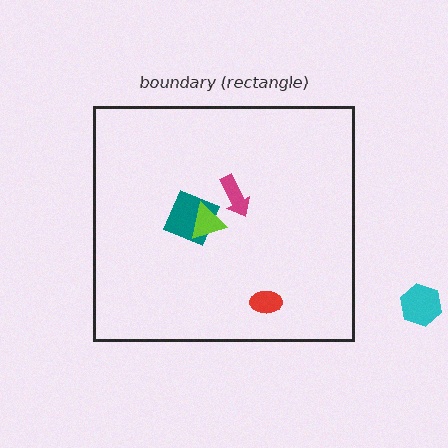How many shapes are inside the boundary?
4 inside, 1 outside.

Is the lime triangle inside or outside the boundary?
Inside.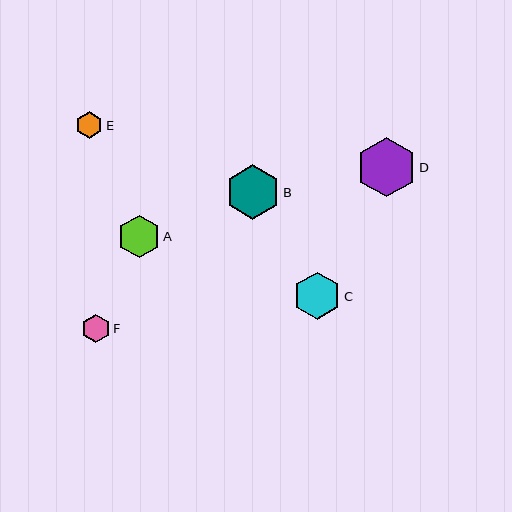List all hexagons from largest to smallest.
From largest to smallest: D, B, C, A, F, E.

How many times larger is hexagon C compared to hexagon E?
Hexagon C is approximately 1.8 times the size of hexagon E.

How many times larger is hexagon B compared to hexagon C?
Hexagon B is approximately 1.1 times the size of hexagon C.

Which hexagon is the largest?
Hexagon D is the largest with a size of approximately 59 pixels.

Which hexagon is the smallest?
Hexagon E is the smallest with a size of approximately 27 pixels.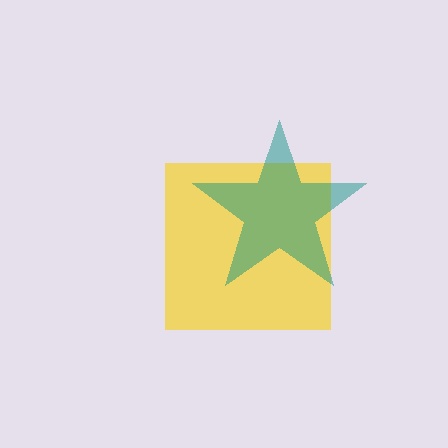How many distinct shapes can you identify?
There are 2 distinct shapes: a yellow square, a teal star.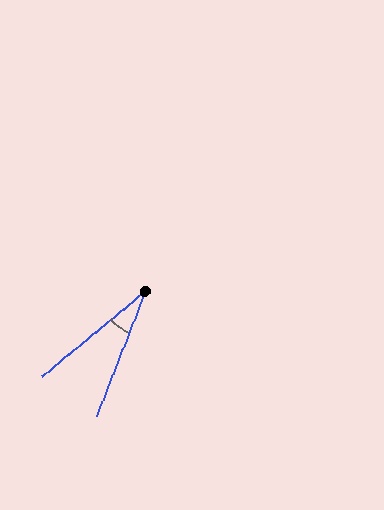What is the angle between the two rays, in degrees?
Approximately 29 degrees.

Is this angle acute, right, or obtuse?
It is acute.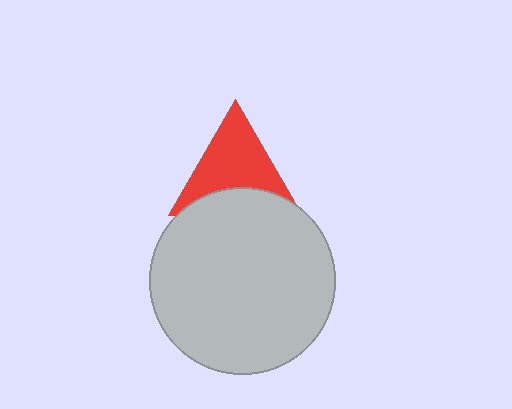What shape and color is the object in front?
The object in front is a light gray circle.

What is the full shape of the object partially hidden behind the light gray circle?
The partially hidden object is a red triangle.